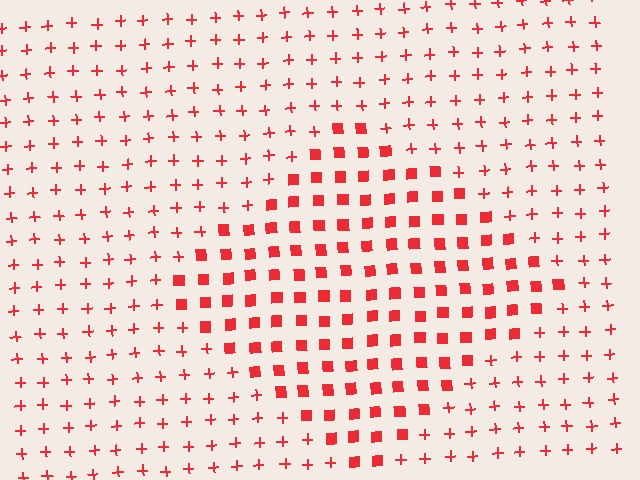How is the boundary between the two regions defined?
The boundary is defined by a change in element shape: squares inside vs. plus signs outside. All elements share the same color and spacing.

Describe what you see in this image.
The image is filled with small red elements arranged in a uniform grid. A diamond-shaped region contains squares, while the surrounding area contains plus signs. The boundary is defined purely by the change in element shape.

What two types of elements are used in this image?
The image uses squares inside the diamond region and plus signs outside it.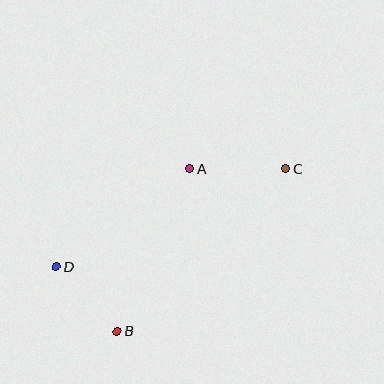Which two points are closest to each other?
Points B and D are closest to each other.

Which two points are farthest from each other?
Points C and D are farthest from each other.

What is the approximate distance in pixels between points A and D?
The distance between A and D is approximately 165 pixels.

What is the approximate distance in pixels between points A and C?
The distance between A and C is approximately 96 pixels.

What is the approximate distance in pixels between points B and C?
The distance between B and C is approximately 234 pixels.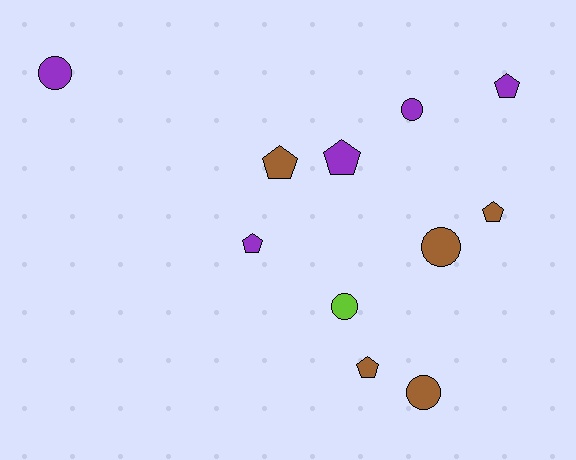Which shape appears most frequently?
Pentagon, with 6 objects.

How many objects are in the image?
There are 11 objects.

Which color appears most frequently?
Brown, with 5 objects.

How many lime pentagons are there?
There are no lime pentagons.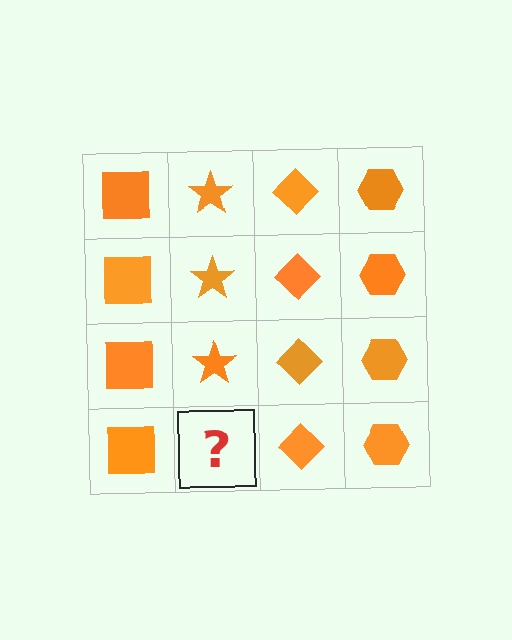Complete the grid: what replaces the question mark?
The question mark should be replaced with an orange star.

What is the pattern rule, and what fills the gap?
The rule is that each column has a consistent shape. The gap should be filled with an orange star.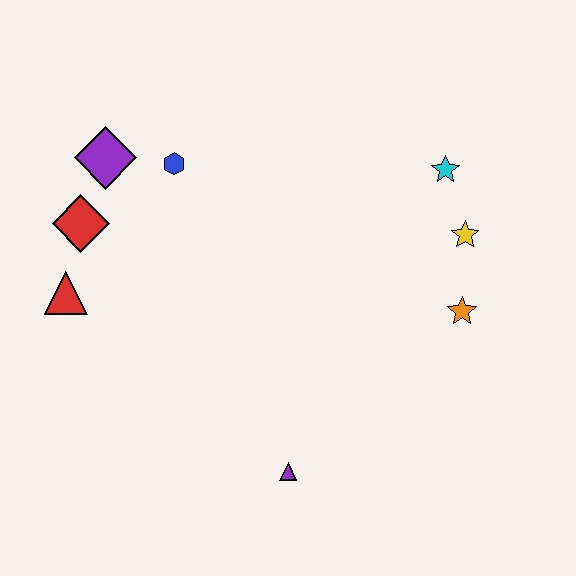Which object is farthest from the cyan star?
The red triangle is farthest from the cyan star.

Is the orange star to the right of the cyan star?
Yes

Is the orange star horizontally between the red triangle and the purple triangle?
No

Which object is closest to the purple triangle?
The orange star is closest to the purple triangle.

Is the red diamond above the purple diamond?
No